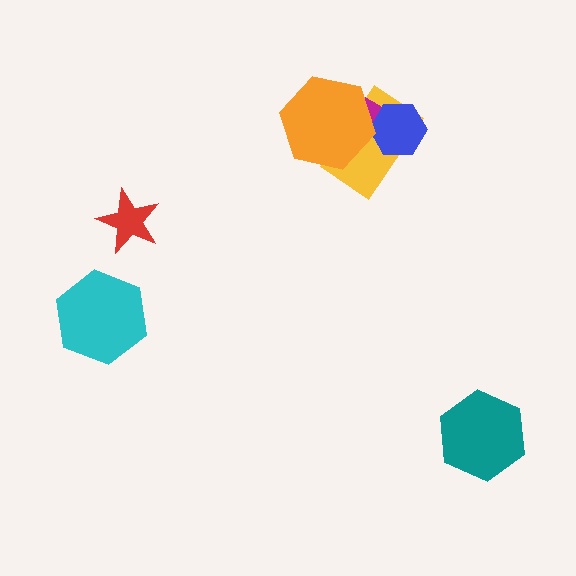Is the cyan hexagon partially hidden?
No, no other shape covers it.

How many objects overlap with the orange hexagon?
2 objects overlap with the orange hexagon.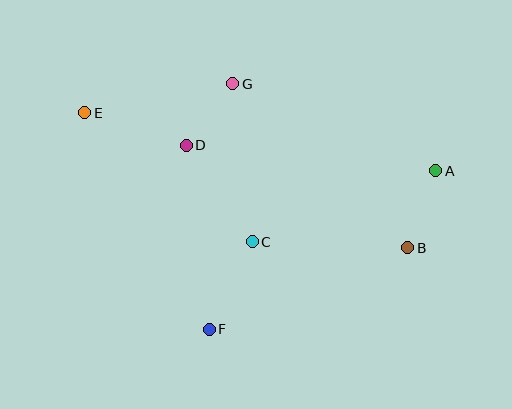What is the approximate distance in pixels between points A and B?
The distance between A and B is approximately 82 pixels.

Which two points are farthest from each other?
Points A and E are farthest from each other.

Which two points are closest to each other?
Points D and G are closest to each other.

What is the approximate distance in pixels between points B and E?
The distance between B and E is approximately 350 pixels.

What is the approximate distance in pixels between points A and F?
The distance between A and F is approximately 276 pixels.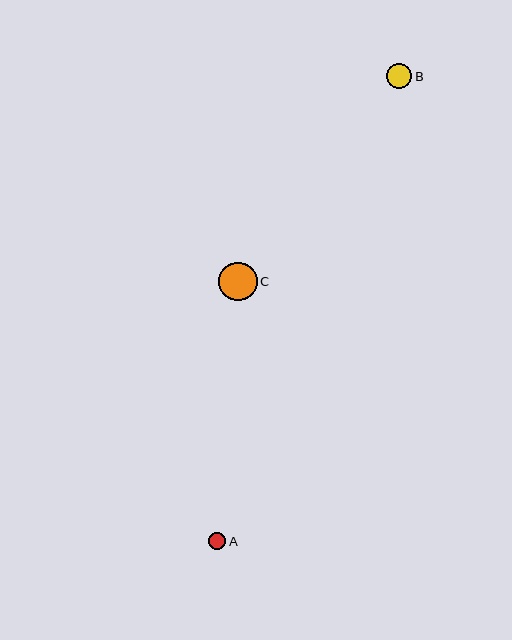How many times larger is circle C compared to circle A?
Circle C is approximately 2.2 times the size of circle A.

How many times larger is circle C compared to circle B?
Circle C is approximately 1.5 times the size of circle B.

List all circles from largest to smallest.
From largest to smallest: C, B, A.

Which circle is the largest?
Circle C is the largest with a size of approximately 38 pixels.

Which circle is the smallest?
Circle A is the smallest with a size of approximately 17 pixels.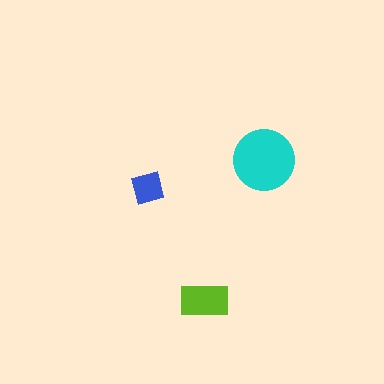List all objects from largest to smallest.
The cyan circle, the lime rectangle, the blue square.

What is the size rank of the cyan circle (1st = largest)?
1st.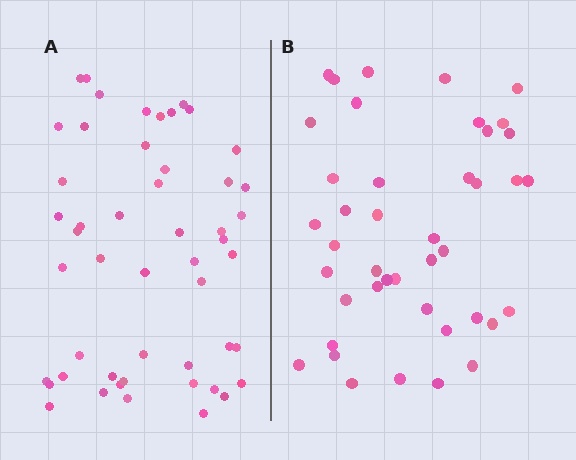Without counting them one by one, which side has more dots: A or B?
Region A (the left region) has more dots.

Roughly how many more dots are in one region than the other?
Region A has roughly 8 or so more dots than region B.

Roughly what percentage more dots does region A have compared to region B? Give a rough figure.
About 20% more.